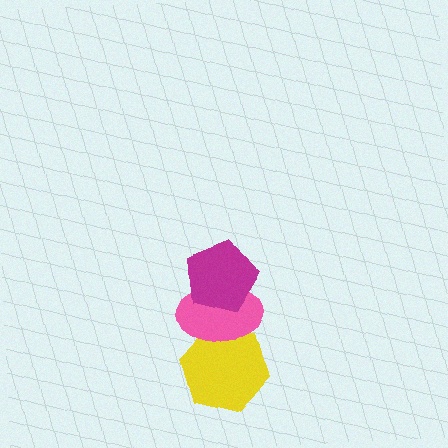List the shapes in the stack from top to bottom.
From top to bottom: the magenta pentagon, the pink ellipse, the yellow hexagon.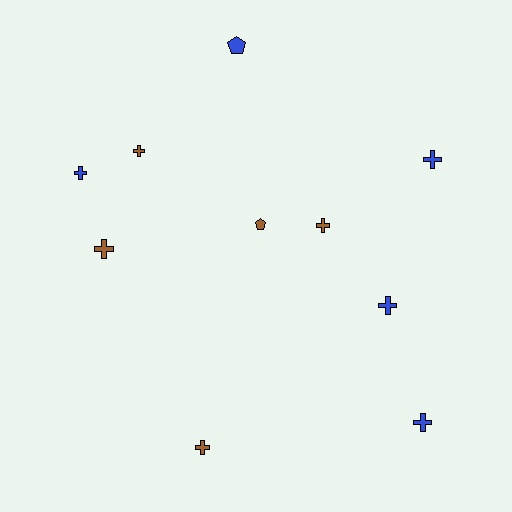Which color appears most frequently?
Brown, with 5 objects.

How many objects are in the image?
There are 10 objects.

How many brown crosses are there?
There are 4 brown crosses.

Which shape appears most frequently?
Cross, with 8 objects.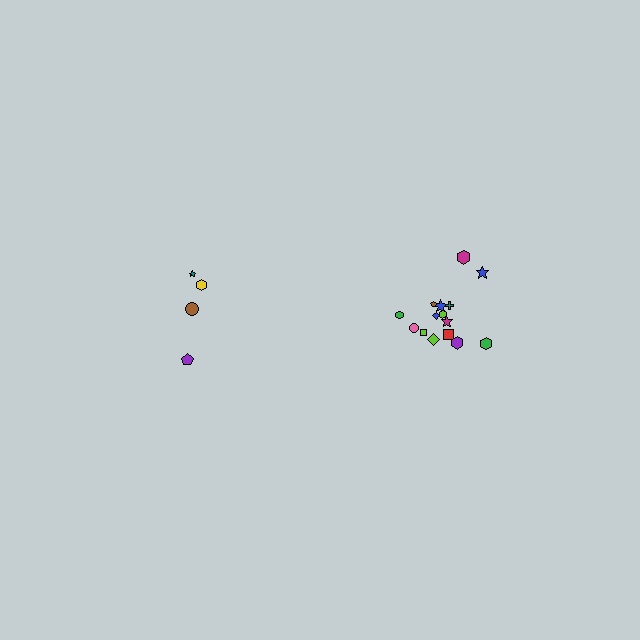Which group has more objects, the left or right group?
The right group.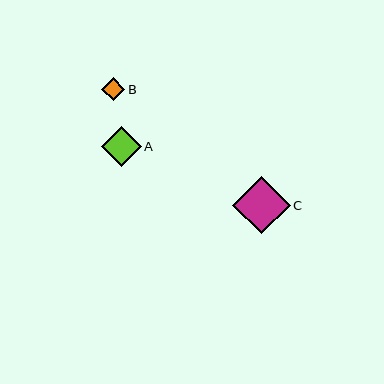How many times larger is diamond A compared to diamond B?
Diamond A is approximately 1.7 times the size of diamond B.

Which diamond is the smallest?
Diamond B is the smallest with a size of approximately 23 pixels.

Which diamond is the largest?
Diamond C is the largest with a size of approximately 57 pixels.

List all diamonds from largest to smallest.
From largest to smallest: C, A, B.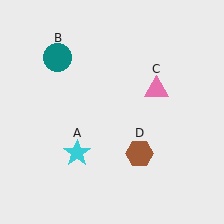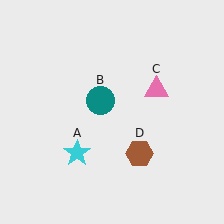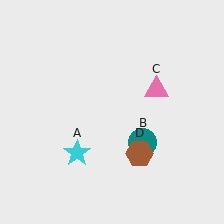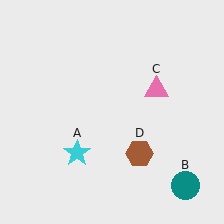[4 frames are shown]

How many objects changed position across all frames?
1 object changed position: teal circle (object B).